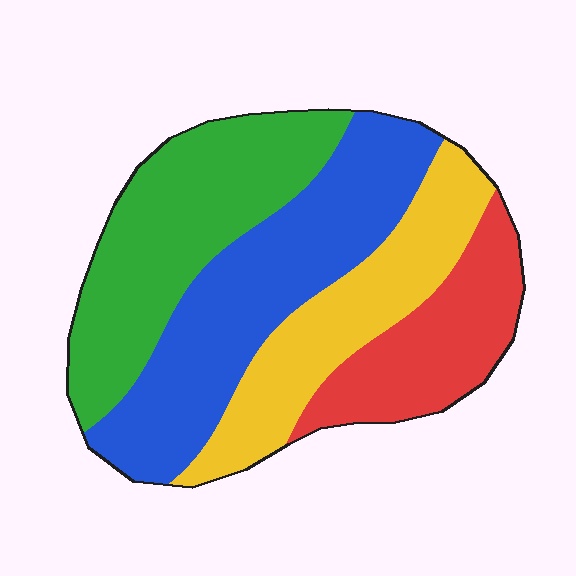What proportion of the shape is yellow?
Yellow covers 22% of the shape.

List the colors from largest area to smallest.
From largest to smallest: blue, green, yellow, red.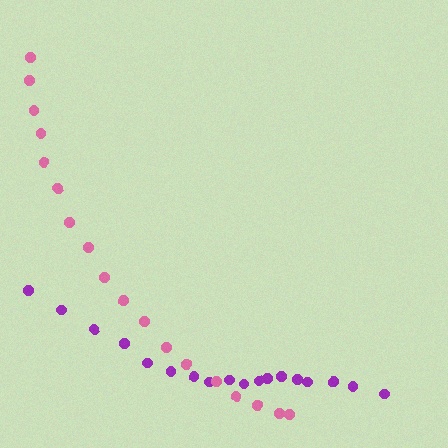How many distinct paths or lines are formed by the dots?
There are 2 distinct paths.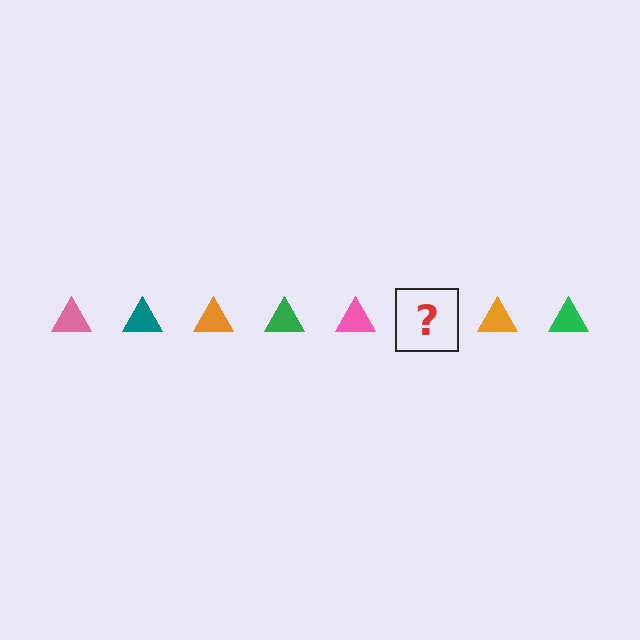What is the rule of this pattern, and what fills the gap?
The rule is that the pattern cycles through pink, teal, orange, green triangles. The gap should be filled with a teal triangle.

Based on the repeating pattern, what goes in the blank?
The blank should be a teal triangle.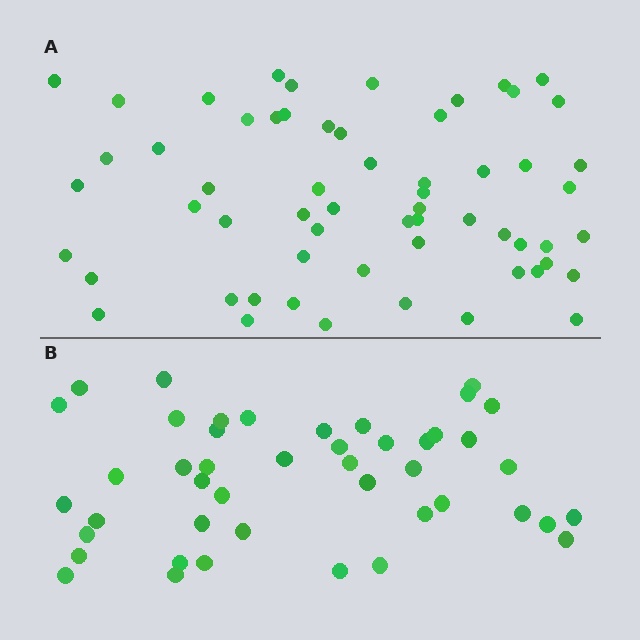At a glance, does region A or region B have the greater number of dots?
Region A (the top region) has more dots.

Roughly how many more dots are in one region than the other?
Region A has approximately 15 more dots than region B.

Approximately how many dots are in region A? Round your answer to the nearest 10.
About 60 dots.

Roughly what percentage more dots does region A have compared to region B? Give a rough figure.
About 35% more.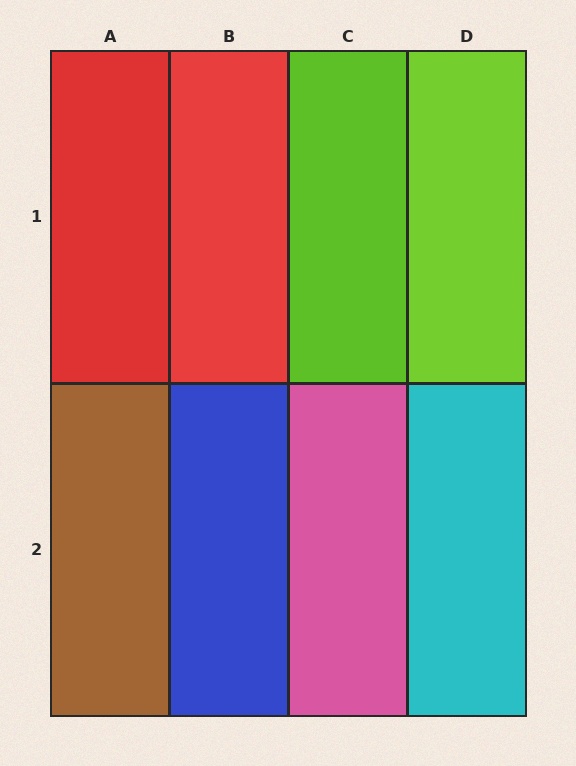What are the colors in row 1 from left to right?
Red, red, lime, lime.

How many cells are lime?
2 cells are lime.